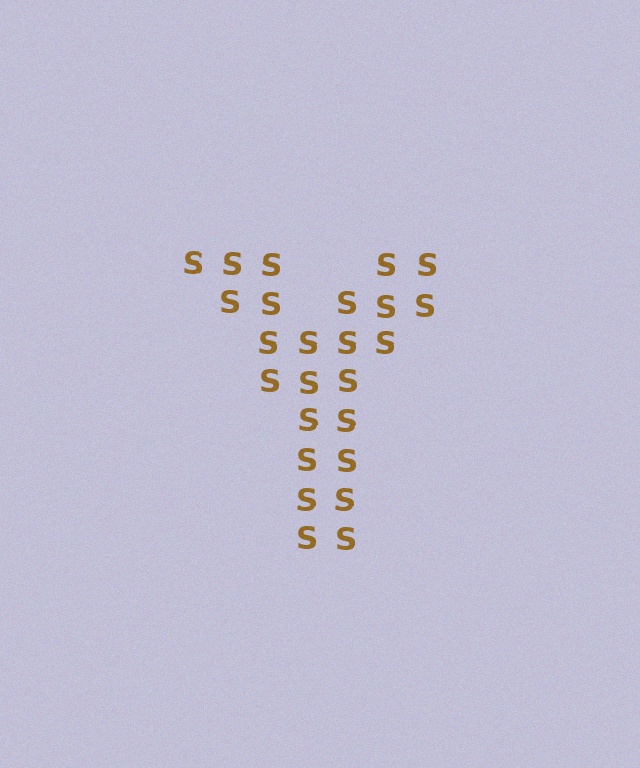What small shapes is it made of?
It is made of small letter S's.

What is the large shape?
The large shape is the letter Y.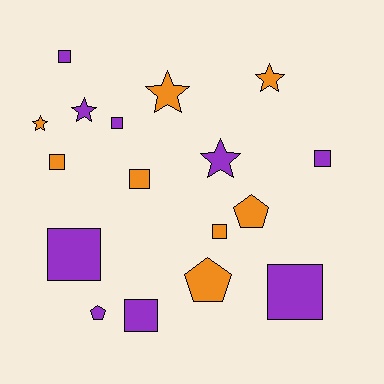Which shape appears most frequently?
Square, with 9 objects.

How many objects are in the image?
There are 17 objects.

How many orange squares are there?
There are 3 orange squares.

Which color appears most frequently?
Purple, with 9 objects.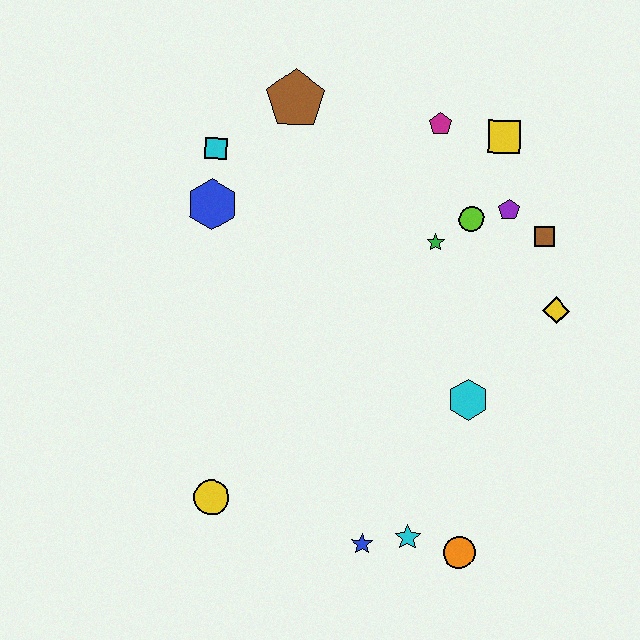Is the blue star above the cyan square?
No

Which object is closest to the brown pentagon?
The cyan square is closest to the brown pentagon.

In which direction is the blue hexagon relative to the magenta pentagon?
The blue hexagon is to the left of the magenta pentagon.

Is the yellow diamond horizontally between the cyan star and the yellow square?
No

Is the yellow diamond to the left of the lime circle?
No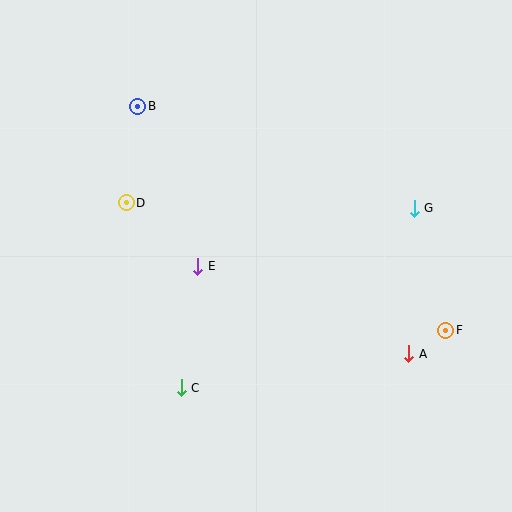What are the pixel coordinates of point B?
Point B is at (138, 106).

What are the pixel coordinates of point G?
Point G is at (414, 208).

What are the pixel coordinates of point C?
Point C is at (181, 388).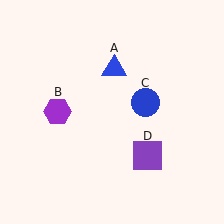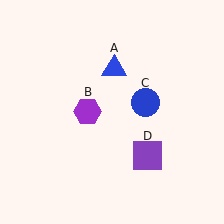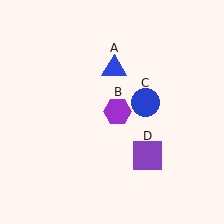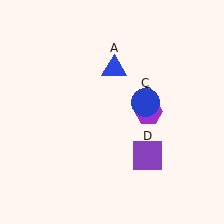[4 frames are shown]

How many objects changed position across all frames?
1 object changed position: purple hexagon (object B).